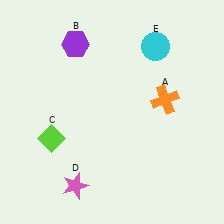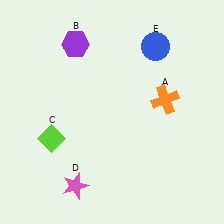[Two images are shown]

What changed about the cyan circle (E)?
In Image 1, E is cyan. In Image 2, it changed to blue.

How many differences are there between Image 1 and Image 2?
There is 1 difference between the two images.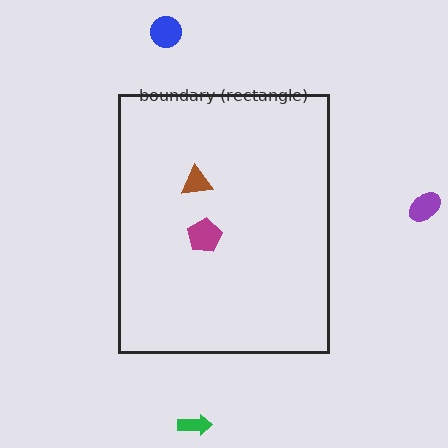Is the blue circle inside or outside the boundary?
Outside.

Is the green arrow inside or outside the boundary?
Outside.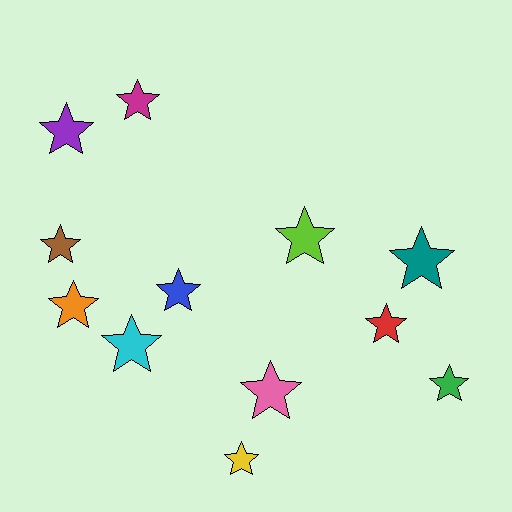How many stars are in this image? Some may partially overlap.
There are 12 stars.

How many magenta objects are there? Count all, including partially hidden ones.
There is 1 magenta object.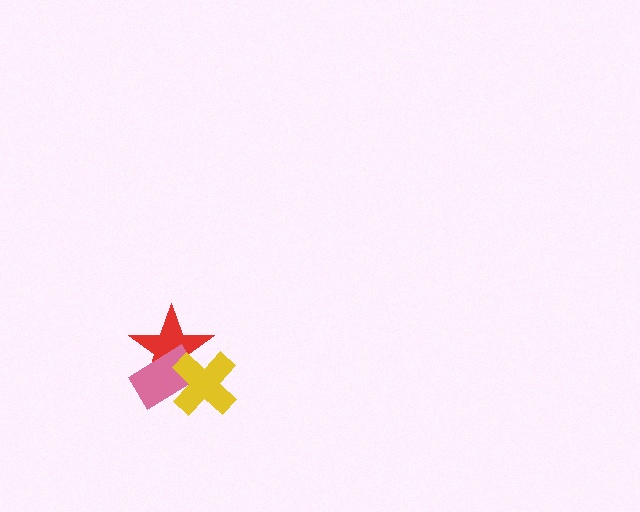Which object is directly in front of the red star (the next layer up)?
The pink rectangle is directly in front of the red star.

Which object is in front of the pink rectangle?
The yellow cross is in front of the pink rectangle.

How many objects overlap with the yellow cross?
2 objects overlap with the yellow cross.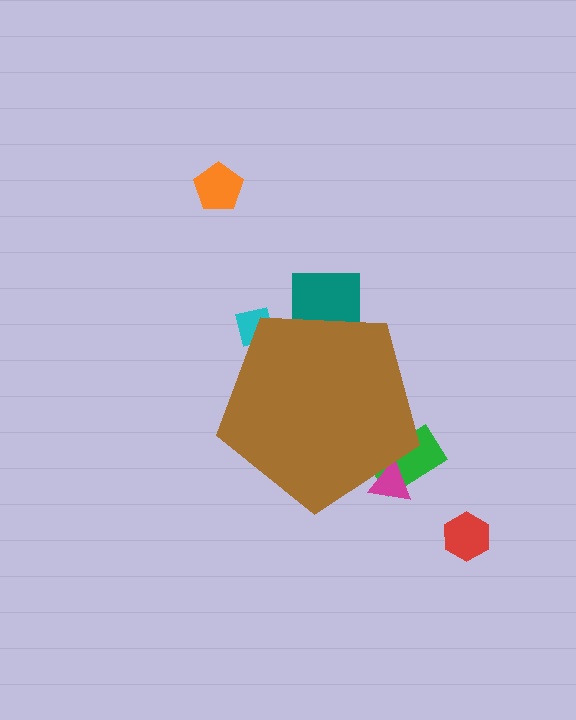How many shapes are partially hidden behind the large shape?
4 shapes are partially hidden.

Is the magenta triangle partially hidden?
Yes, the magenta triangle is partially hidden behind the brown pentagon.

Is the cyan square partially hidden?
Yes, the cyan square is partially hidden behind the brown pentagon.